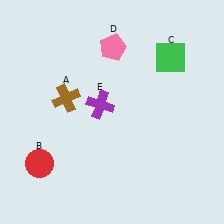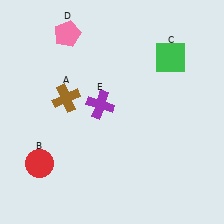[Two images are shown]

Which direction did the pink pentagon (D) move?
The pink pentagon (D) moved left.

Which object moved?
The pink pentagon (D) moved left.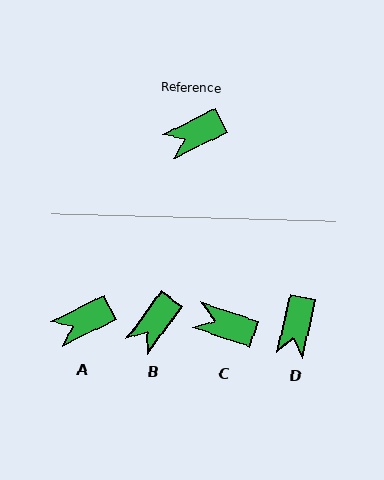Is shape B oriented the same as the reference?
No, it is off by about 27 degrees.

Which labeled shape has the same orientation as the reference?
A.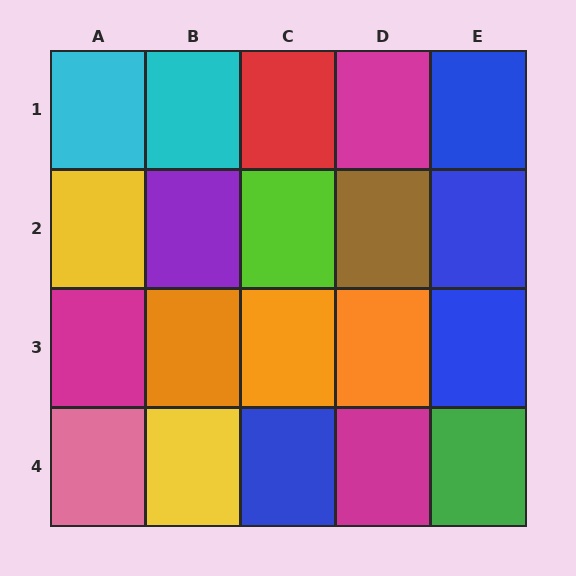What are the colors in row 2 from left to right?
Yellow, purple, lime, brown, blue.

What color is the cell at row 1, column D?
Magenta.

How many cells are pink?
1 cell is pink.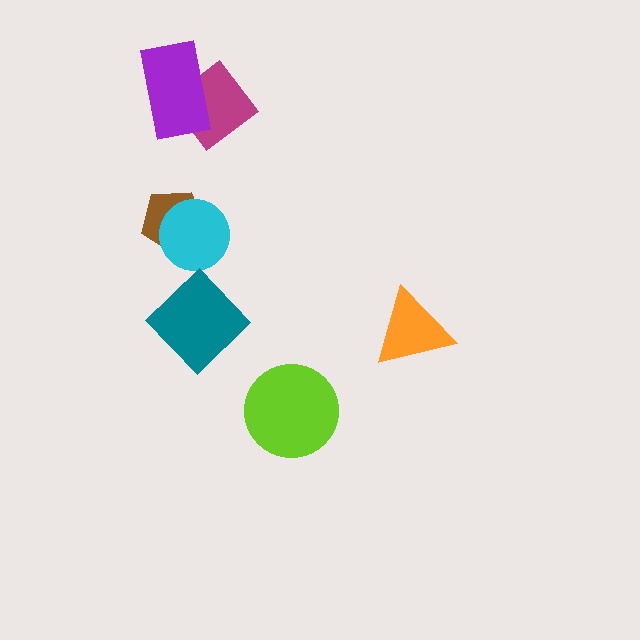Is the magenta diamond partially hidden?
Yes, it is partially covered by another shape.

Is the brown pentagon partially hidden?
Yes, it is partially covered by another shape.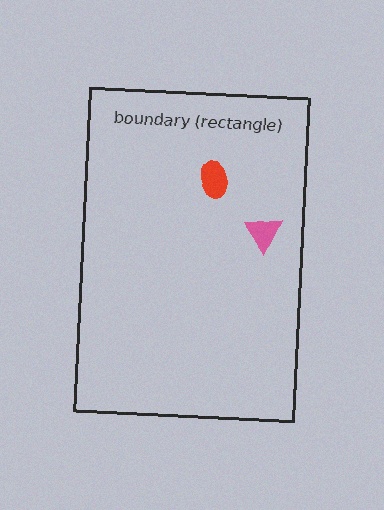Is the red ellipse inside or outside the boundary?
Inside.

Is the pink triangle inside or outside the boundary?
Inside.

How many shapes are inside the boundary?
2 inside, 0 outside.